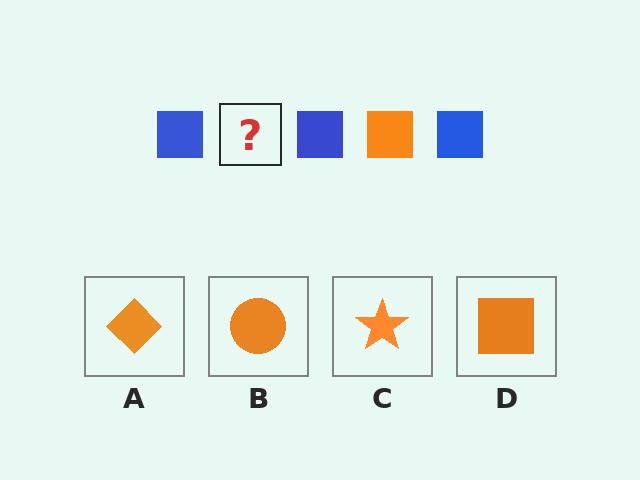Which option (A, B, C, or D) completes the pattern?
D.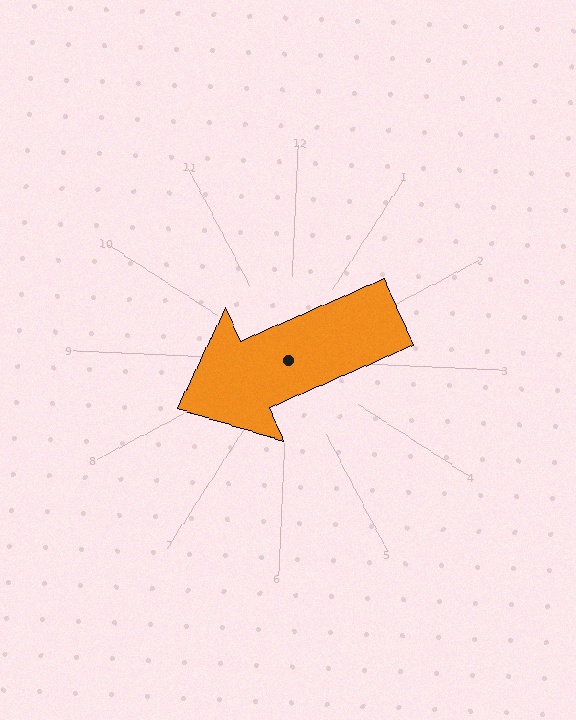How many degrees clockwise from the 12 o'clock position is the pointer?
Approximately 244 degrees.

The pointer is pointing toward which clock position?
Roughly 8 o'clock.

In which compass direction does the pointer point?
Southwest.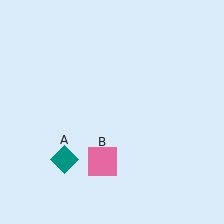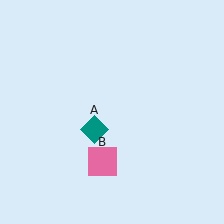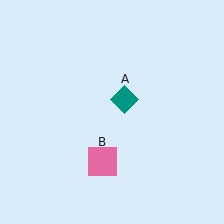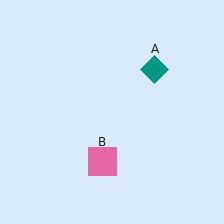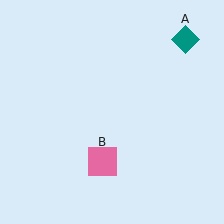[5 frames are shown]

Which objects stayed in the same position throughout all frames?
Pink square (object B) remained stationary.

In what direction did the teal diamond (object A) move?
The teal diamond (object A) moved up and to the right.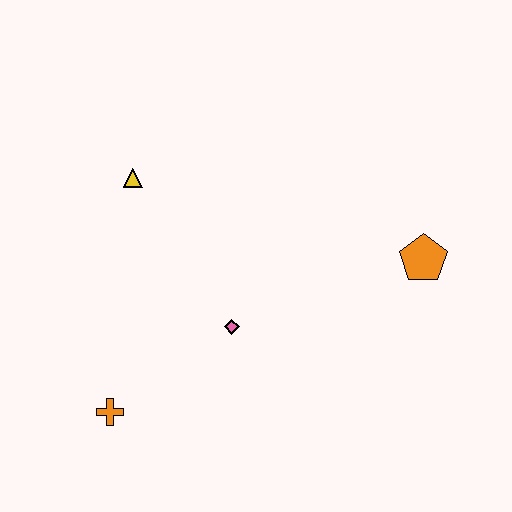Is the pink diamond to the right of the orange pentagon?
No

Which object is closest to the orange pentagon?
The pink diamond is closest to the orange pentagon.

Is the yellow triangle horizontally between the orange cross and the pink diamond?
Yes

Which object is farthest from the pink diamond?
The orange pentagon is farthest from the pink diamond.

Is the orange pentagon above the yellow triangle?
No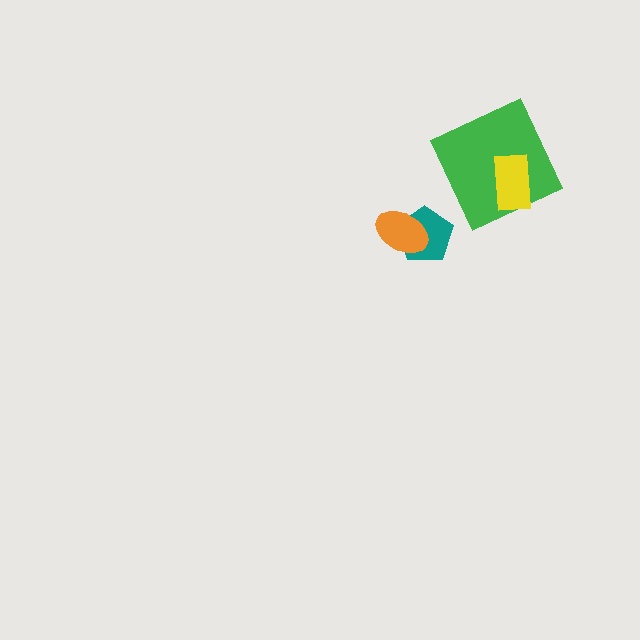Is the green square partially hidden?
Yes, it is partially covered by another shape.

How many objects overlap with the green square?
1 object overlaps with the green square.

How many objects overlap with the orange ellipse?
1 object overlaps with the orange ellipse.